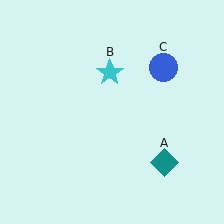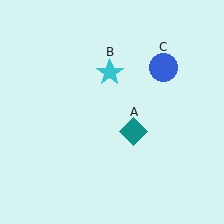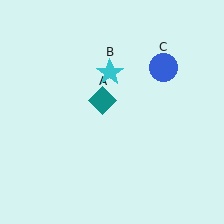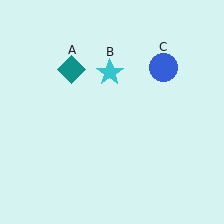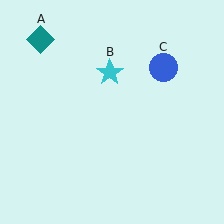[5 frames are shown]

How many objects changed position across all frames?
1 object changed position: teal diamond (object A).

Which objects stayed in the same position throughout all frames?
Cyan star (object B) and blue circle (object C) remained stationary.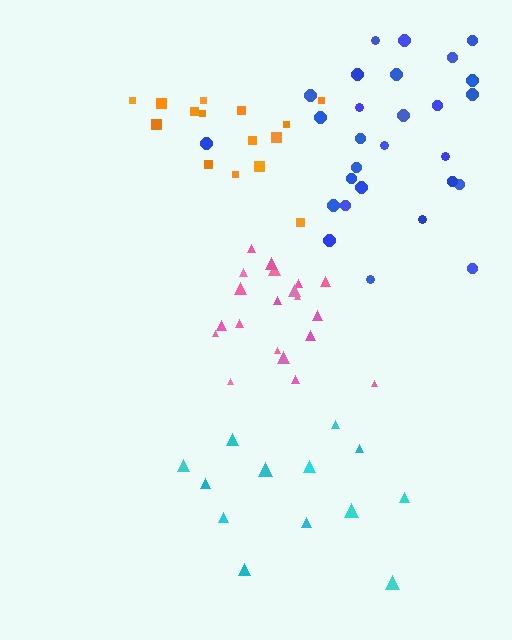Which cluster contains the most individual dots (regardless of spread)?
Blue (29).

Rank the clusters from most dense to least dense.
pink, orange, blue, cyan.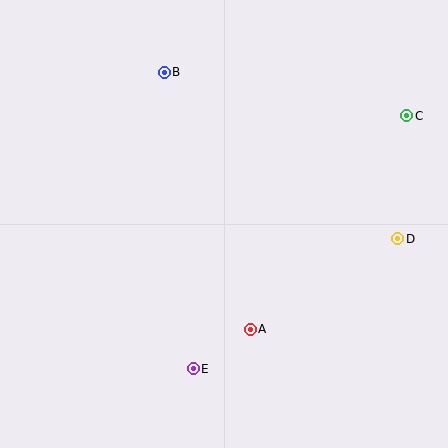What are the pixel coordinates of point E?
Point E is at (193, 369).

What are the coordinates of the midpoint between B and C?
The midpoint between B and C is at (285, 94).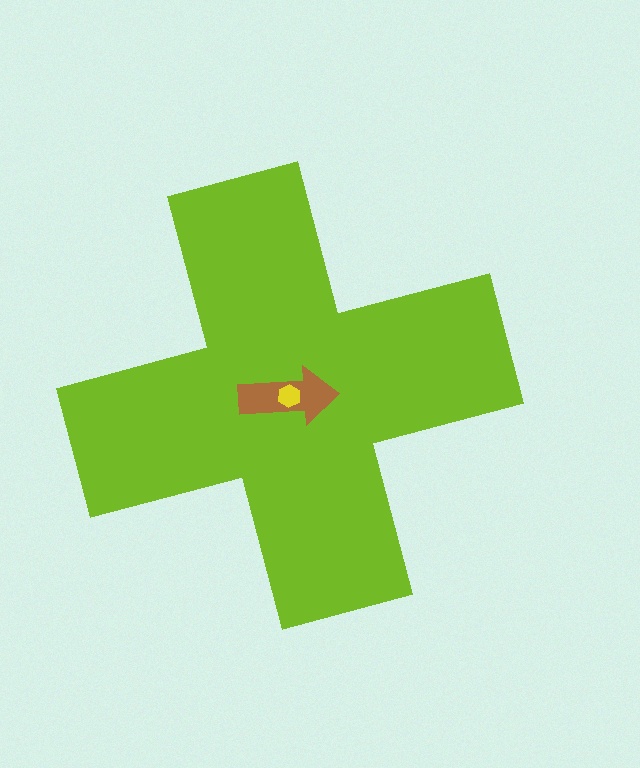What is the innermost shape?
The yellow hexagon.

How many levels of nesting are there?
3.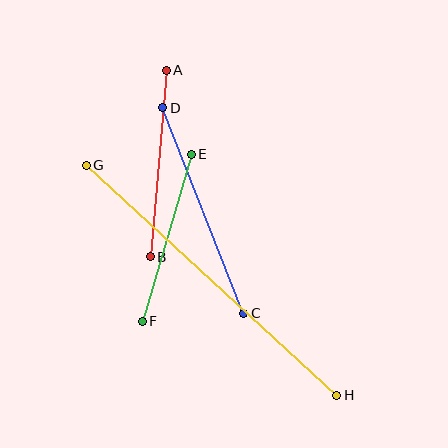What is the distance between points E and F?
The distance is approximately 174 pixels.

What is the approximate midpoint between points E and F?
The midpoint is at approximately (167, 238) pixels.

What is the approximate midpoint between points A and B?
The midpoint is at approximately (158, 164) pixels.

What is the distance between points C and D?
The distance is approximately 221 pixels.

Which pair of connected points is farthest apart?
Points G and H are farthest apart.